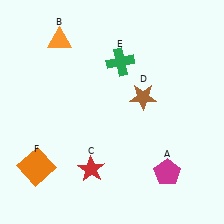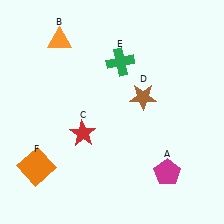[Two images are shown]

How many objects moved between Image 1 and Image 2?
1 object moved between the two images.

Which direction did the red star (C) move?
The red star (C) moved up.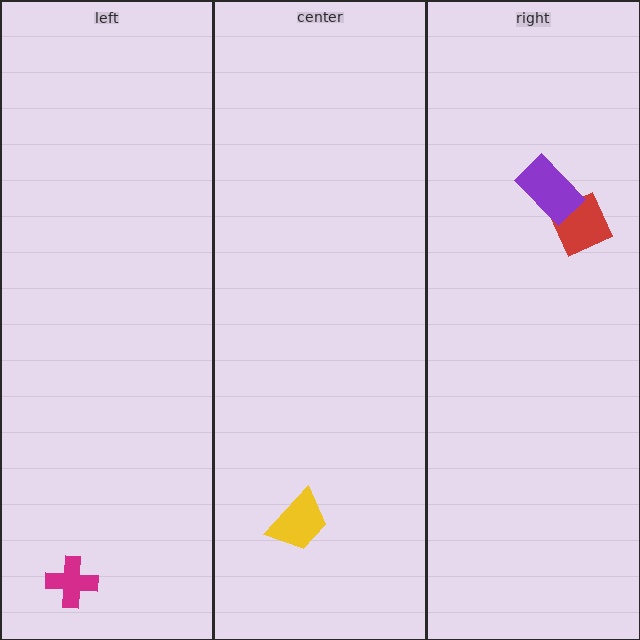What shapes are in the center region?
The yellow trapezoid.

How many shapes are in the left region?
1.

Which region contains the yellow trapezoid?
The center region.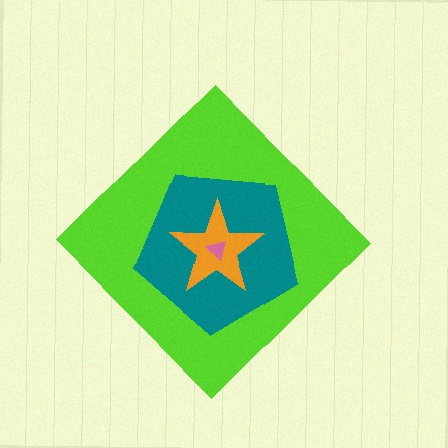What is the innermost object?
The pink triangle.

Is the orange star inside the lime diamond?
Yes.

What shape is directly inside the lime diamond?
The teal pentagon.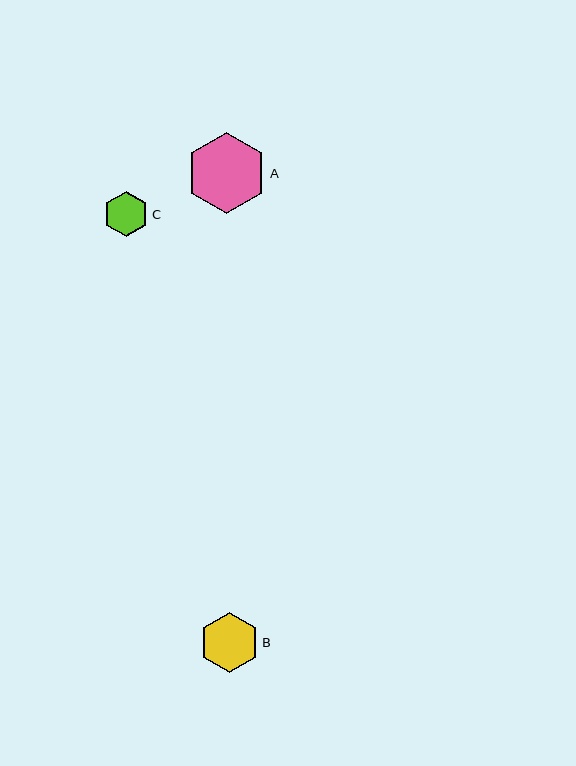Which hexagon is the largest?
Hexagon A is the largest with a size of approximately 81 pixels.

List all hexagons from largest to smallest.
From largest to smallest: A, B, C.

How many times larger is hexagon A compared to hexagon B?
Hexagon A is approximately 1.4 times the size of hexagon B.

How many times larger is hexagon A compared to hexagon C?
Hexagon A is approximately 1.8 times the size of hexagon C.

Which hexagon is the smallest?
Hexagon C is the smallest with a size of approximately 45 pixels.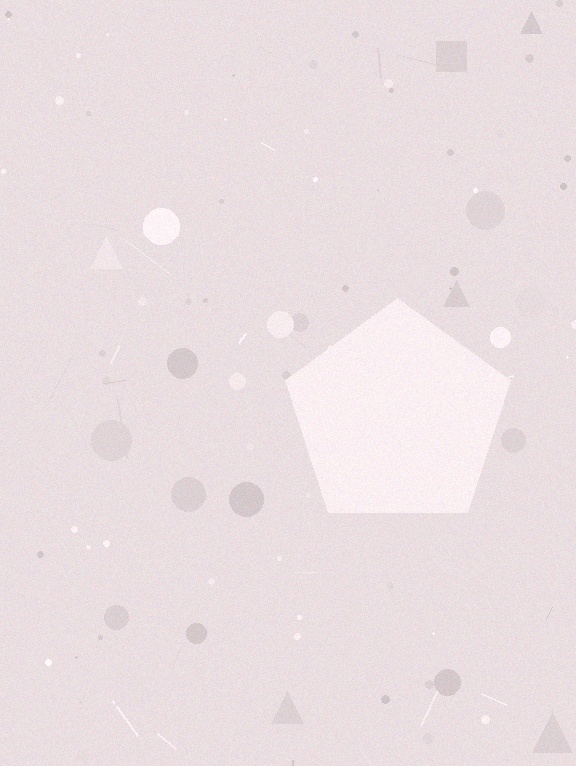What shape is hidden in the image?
A pentagon is hidden in the image.